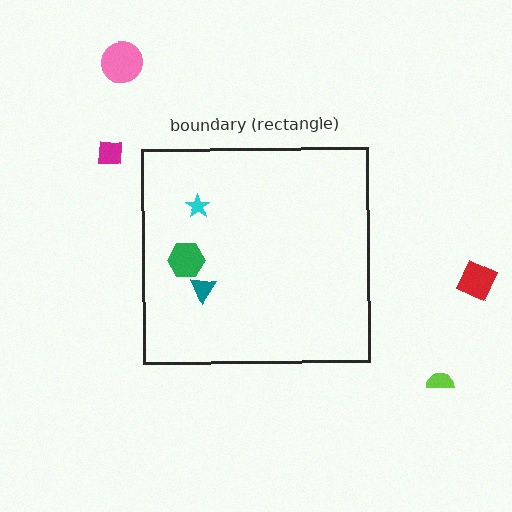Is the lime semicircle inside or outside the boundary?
Outside.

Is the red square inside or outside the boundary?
Outside.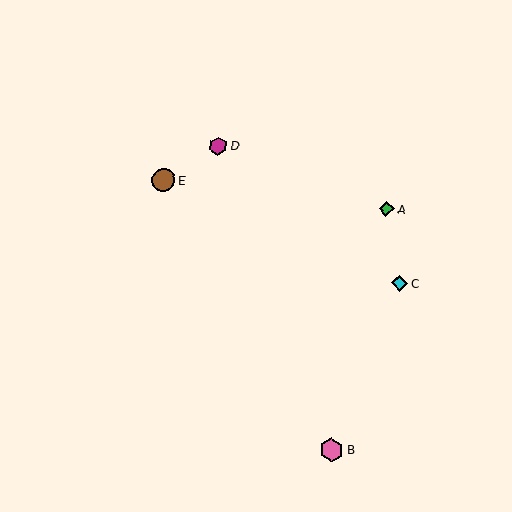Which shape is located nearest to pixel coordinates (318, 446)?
The pink hexagon (labeled B) at (332, 450) is nearest to that location.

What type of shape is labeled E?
Shape E is a brown circle.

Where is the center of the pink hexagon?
The center of the pink hexagon is at (332, 450).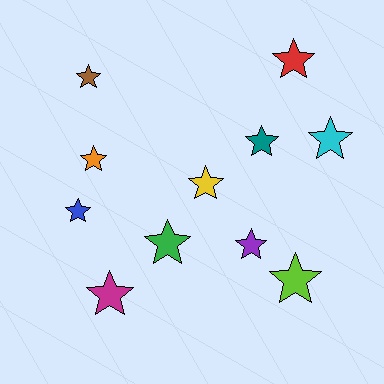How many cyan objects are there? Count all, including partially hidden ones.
There is 1 cyan object.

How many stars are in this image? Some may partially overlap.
There are 11 stars.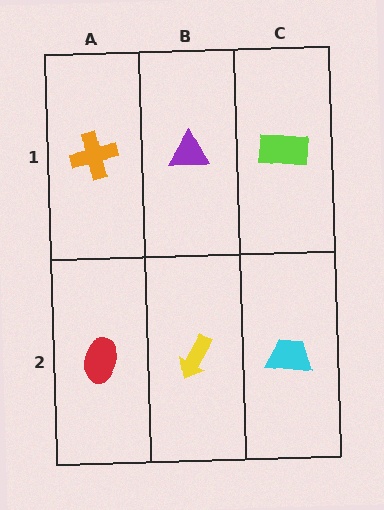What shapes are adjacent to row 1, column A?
A red ellipse (row 2, column A), a purple triangle (row 1, column B).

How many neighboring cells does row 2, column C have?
2.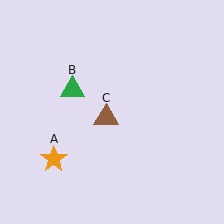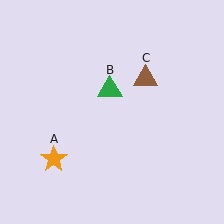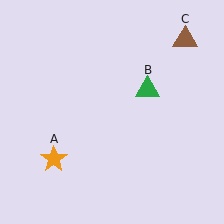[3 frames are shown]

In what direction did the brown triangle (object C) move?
The brown triangle (object C) moved up and to the right.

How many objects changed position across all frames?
2 objects changed position: green triangle (object B), brown triangle (object C).